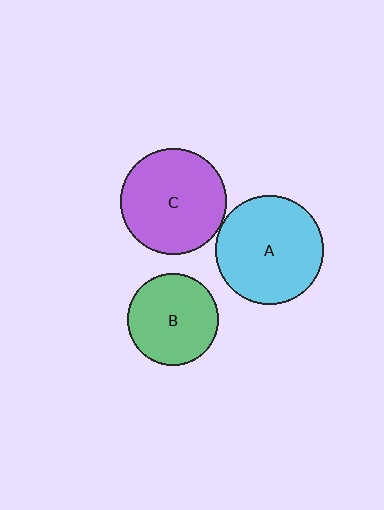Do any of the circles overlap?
No, none of the circles overlap.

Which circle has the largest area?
Circle A (cyan).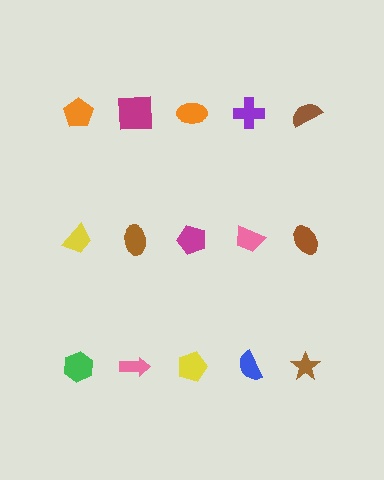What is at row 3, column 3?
A yellow pentagon.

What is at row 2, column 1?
A yellow trapezoid.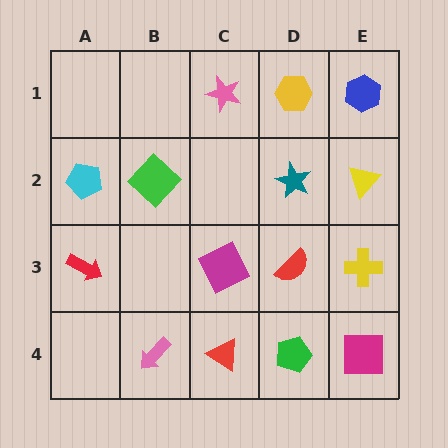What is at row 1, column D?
A yellow hexagon.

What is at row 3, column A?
A red arrow.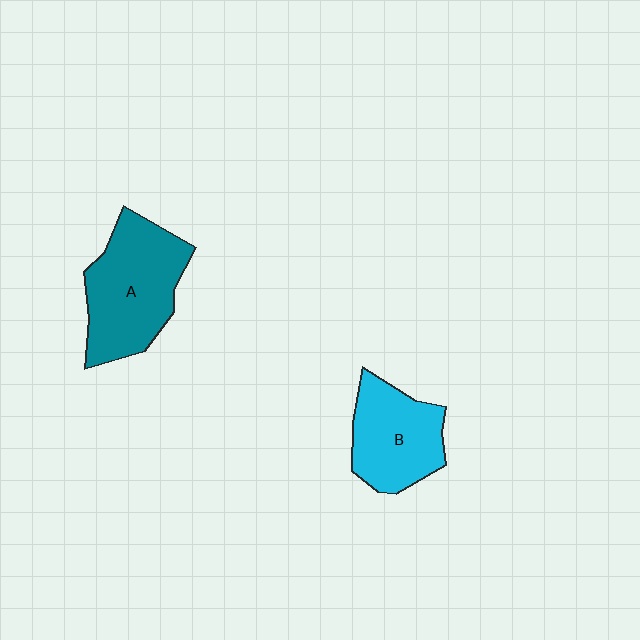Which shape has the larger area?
Shape A (teal).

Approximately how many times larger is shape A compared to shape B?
Approximately 1.3 times.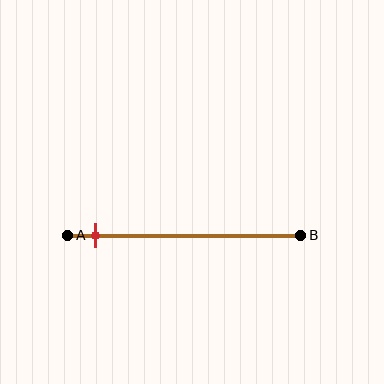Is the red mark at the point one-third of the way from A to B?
No, the mark is at about 10% from A, not at the 33% one-third point.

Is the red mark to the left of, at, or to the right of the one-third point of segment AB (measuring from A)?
The red mark is to the left of the one-third point of segment AB.